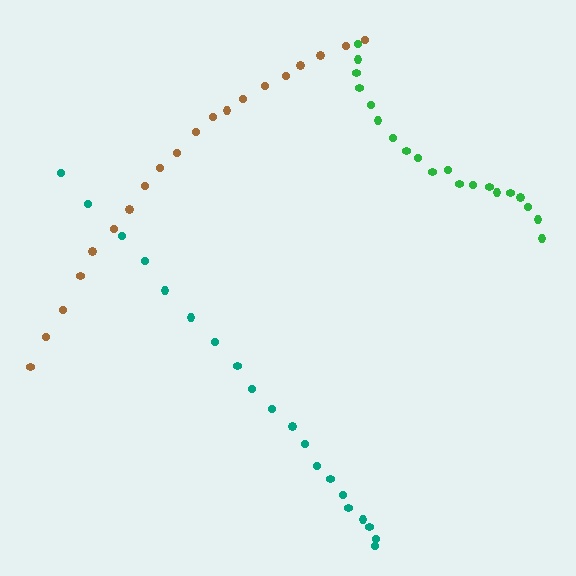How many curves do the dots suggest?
There are 3 distinct paths.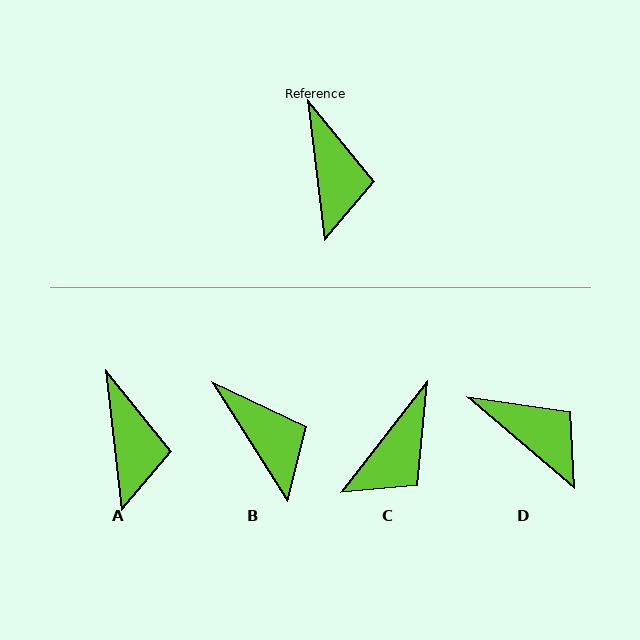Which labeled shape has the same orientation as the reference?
A.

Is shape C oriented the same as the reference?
No, it is off by about 44 degrees.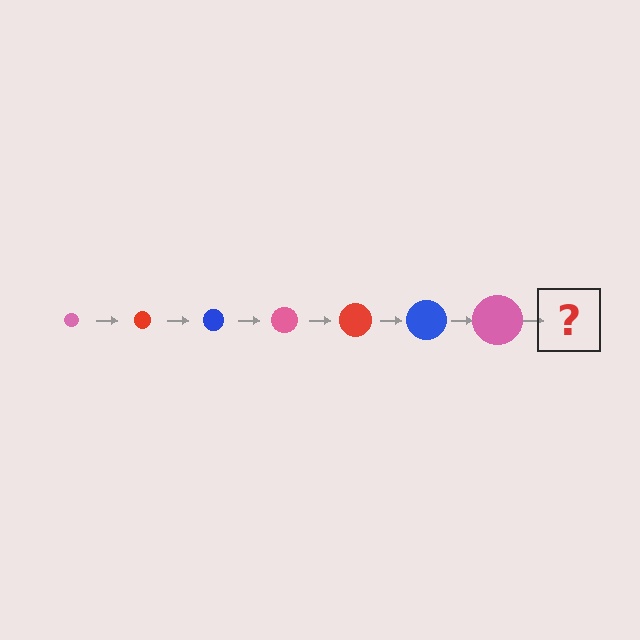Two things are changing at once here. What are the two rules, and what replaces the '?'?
The two rules are that the circle grows larger each step and the color cycles through pink, red, and blue. The '?' should be a red circle, larger than the previous one.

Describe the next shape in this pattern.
It should be a red circle, larger than the previous one.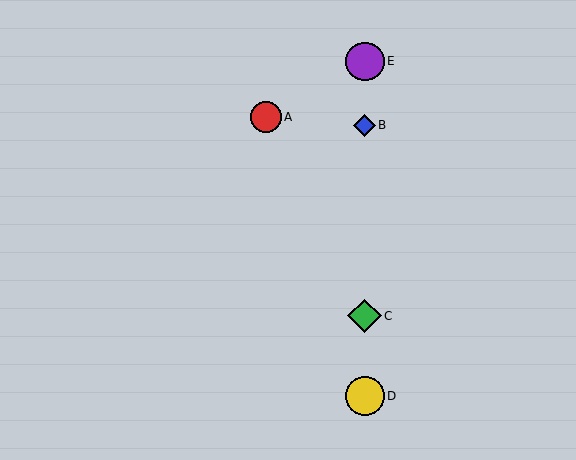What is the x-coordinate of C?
Object C is at x≈365.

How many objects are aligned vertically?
4 objects (B, C, D, E) are aligned vertically.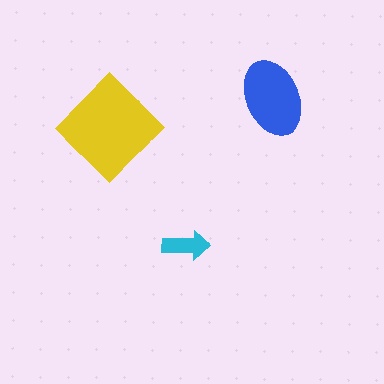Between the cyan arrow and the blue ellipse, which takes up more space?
The blue ellipse.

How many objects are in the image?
There are 3 objects in the image.